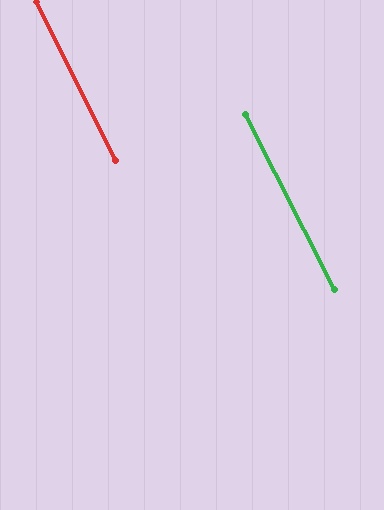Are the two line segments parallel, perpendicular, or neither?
Parallel — their directions differ by only 1.0°.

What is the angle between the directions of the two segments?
Approximately 1 degree.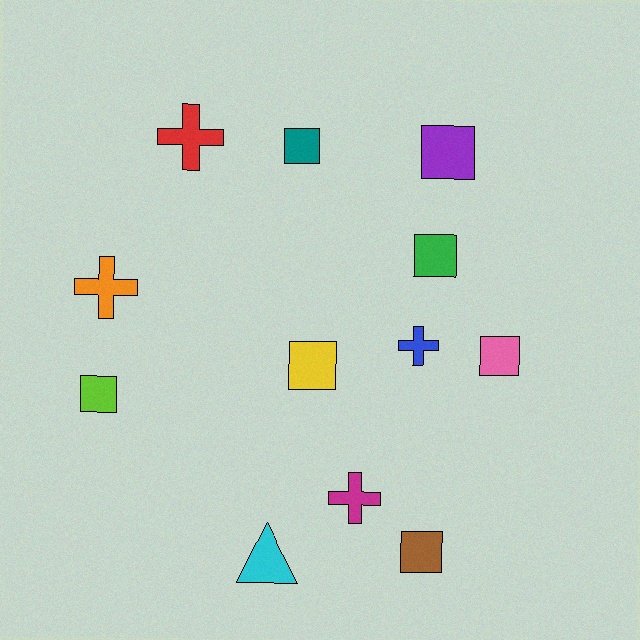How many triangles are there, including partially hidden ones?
There is 1 triangle.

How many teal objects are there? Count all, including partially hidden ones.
There is 1 teal object.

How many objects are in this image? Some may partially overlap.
There are 12 objects.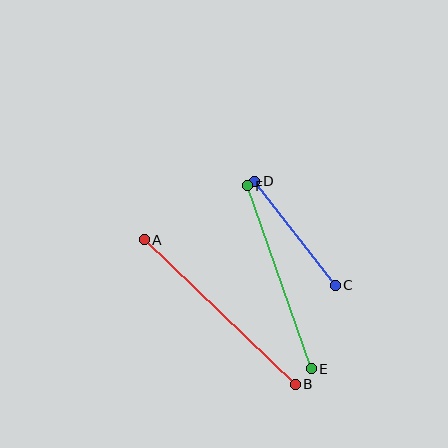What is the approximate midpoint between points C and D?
The midpoint is at approximately (295, 233) pixels.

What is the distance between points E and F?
The distance is approximately 193 pixels.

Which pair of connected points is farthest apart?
Points A and B are farthest apart.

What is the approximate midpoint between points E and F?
The midpoint is at approximately (279, 277) pixels.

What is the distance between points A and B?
The distance is approximately 209 pixels.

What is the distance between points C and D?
The distance is approximately 132 pixels.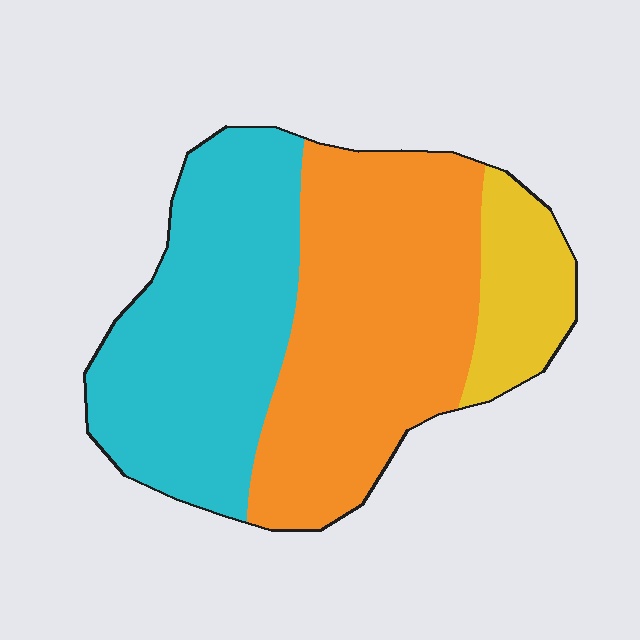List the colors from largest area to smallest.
From largest to smallest: orange, cyan, yellow.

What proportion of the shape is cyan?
Cyan takes up about two fifths (2/5) of the shape.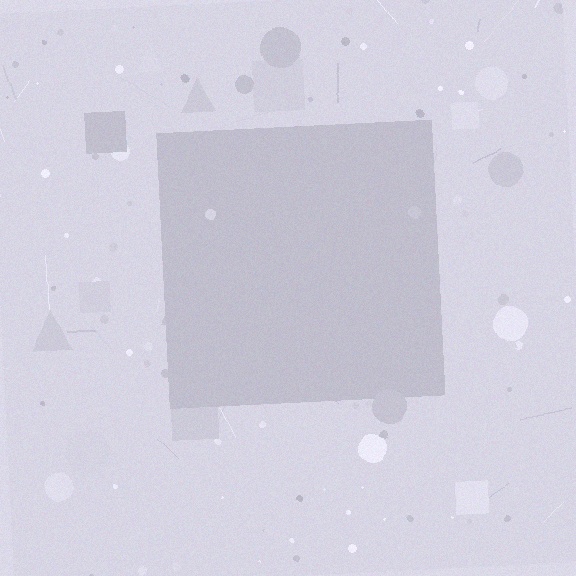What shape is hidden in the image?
A square is hidden in the image.